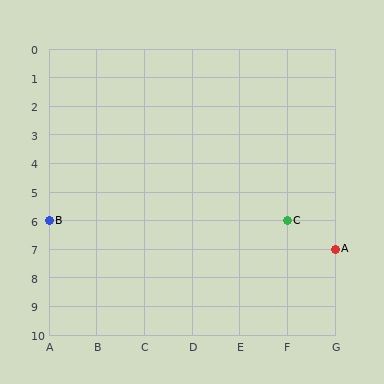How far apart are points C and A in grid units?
Points C and A are 1 column and 1 row apart (about 1.4 grid units diagonally).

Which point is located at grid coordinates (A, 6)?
Point B is at (A, 6).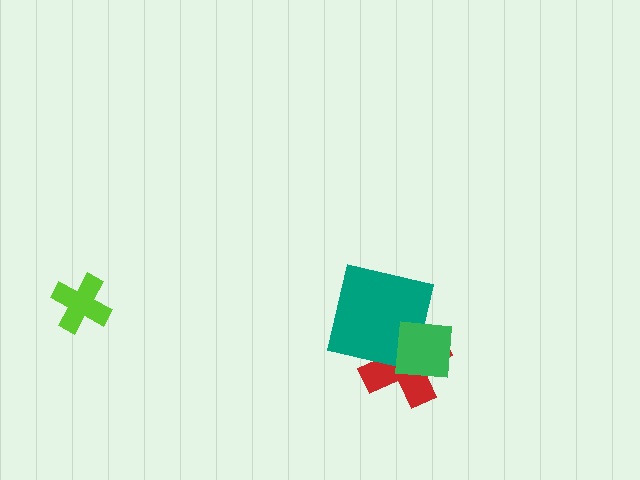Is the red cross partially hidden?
Yes, it is partially covered by another shape.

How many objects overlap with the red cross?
2 objects overlap with the red cross.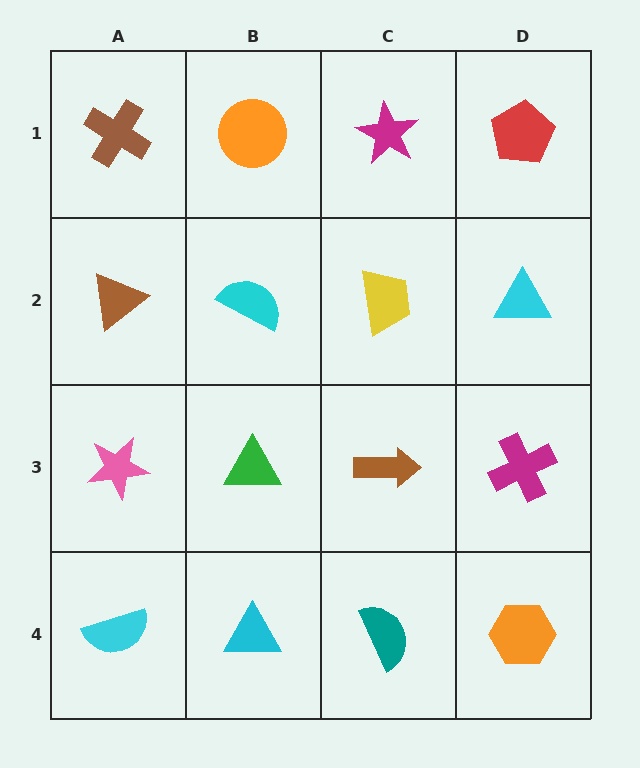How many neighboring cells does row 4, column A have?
2.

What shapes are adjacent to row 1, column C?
A yellow trapezoid (row 2, column C), an orange circle (row 1, column B), a red pentagon (row 1, column D).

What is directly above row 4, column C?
A brown arrow.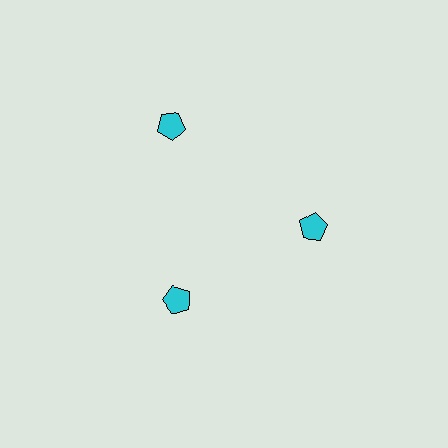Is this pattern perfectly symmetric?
No. The 3 cyan pentagons are arranged in a ring, but one element near the 11 o'clock position is pushed outward from the center, breaking the 3-fold rotational symmetry.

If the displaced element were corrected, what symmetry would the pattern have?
It would have 3-fold rotational symmetry — the pattern would map onto itself every 120 degrees.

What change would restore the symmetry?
The symmetry would be restored by moving it inward, back onto the ring so that all 3 pentagons sit at equal angles and equal distance from the center.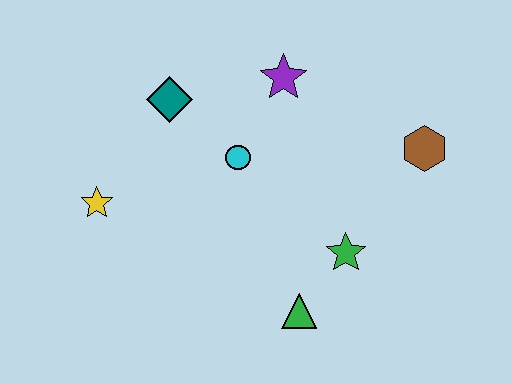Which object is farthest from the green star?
The yellow star is farthest from the green star.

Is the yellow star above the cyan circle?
No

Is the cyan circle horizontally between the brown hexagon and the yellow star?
Yes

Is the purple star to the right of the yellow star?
Yes